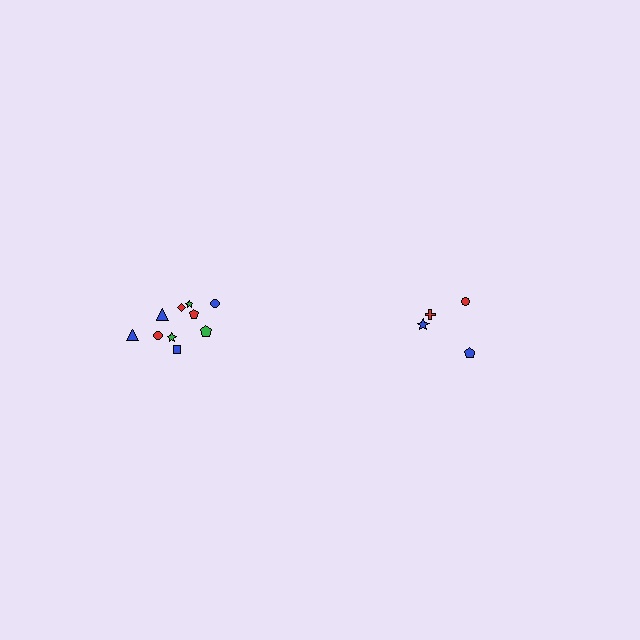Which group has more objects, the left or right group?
The left group.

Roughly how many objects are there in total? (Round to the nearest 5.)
Roughly 15 objects in total.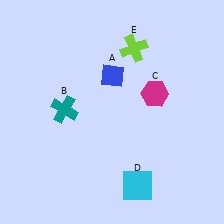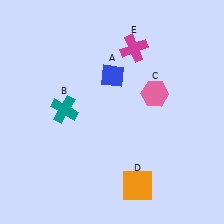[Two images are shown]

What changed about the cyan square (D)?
In Image 1, D is cyan. In Image 2, it changed to orange.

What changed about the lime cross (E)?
In Image 1, E is lime. In Image 2, it changed to magenta.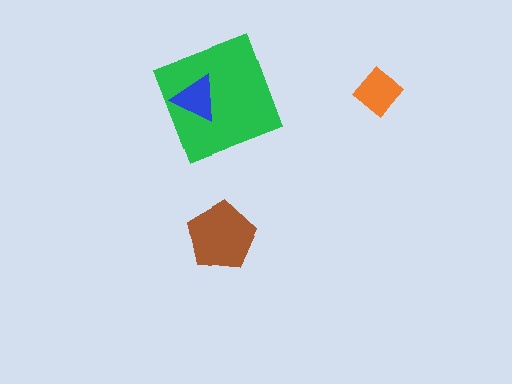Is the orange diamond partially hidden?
No, no other shape covers it.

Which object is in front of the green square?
The blue triangle is in front of the green square.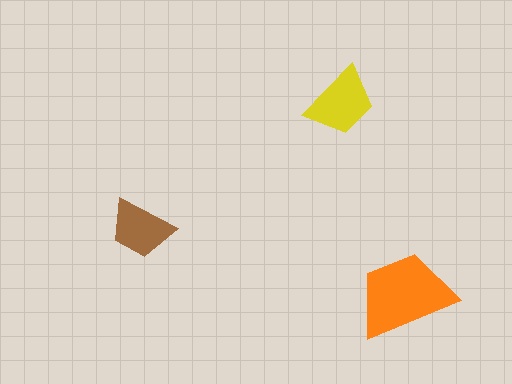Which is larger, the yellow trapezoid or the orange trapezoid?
The orange one.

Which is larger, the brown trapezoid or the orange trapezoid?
The orange one.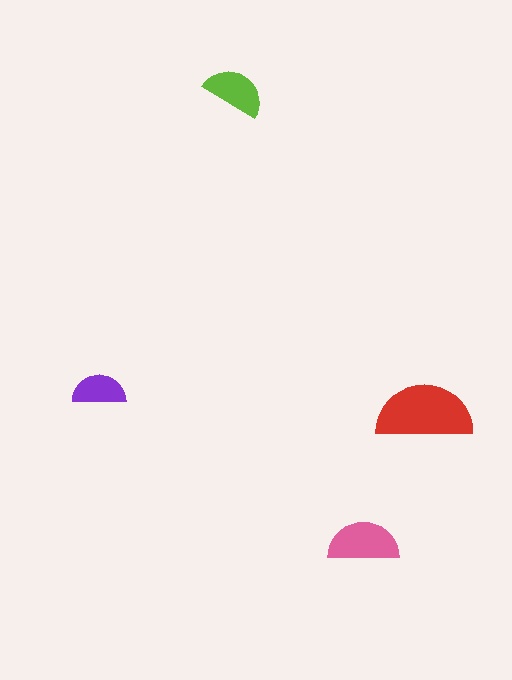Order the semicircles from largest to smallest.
the red one, the pink one, the lime one, the purple one.